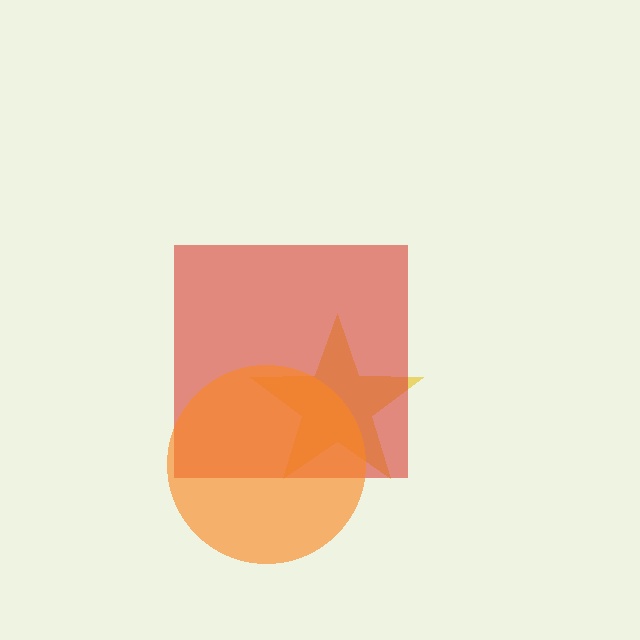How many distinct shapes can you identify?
There are 3 distinct shapes: a yellow star, a red square, an orange circle.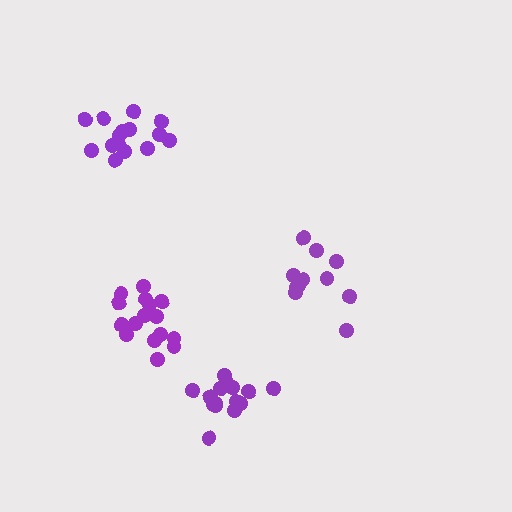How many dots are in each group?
Group 1: 15 dots, Group 2: 11 dots, Group 3: 15 dots, Group 4: 16 dots (57 total).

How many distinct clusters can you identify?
There are 4 distinct clusters.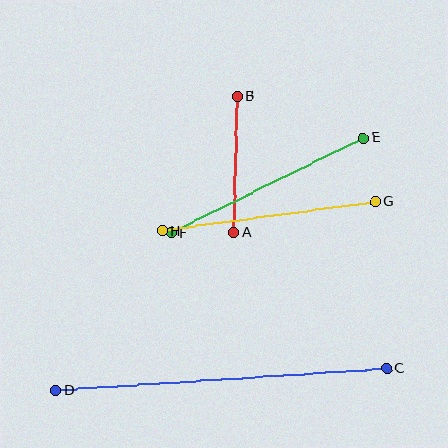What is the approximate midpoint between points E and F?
The midpoint is at approximately (267, 185) pixels.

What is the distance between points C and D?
The distance is approximately 332 pixels.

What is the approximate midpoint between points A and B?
The midpoint is at approximately (236, 164) pixels.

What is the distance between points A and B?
The distance is approximately 136 pixels.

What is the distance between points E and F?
The distance is approximately 214 pixels.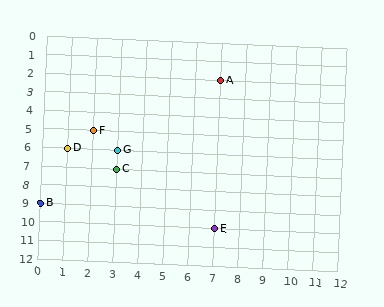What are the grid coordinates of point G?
Point G is at grid coordinates (3, 6).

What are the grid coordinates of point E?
Point E is at grid coordinates (7, 10).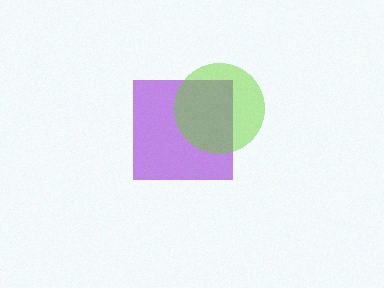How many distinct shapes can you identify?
There are 2 distinct shapes: a purple square, a lime circle.